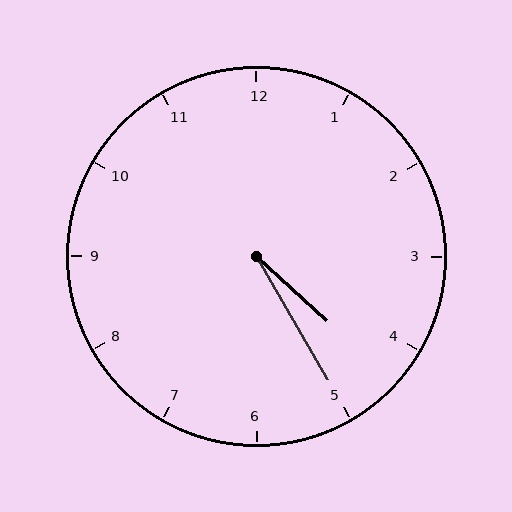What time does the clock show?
4:25.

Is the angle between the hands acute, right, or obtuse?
It is acute.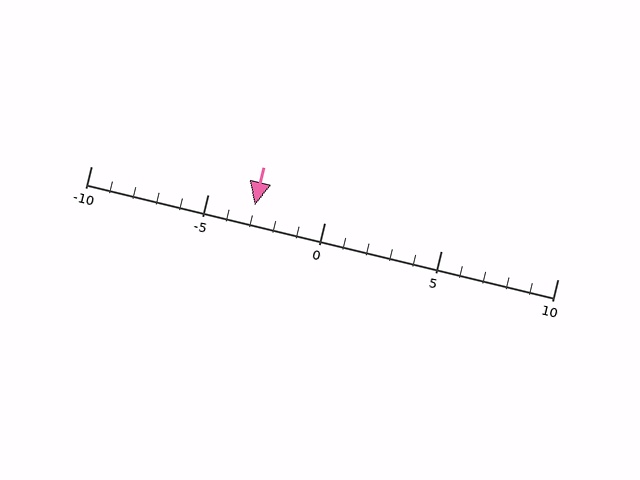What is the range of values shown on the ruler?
The ruler shows values from -10 to 10.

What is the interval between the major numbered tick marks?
The major tick marks are spaced 5 units apart.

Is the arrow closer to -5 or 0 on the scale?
The arrow is closer to -5.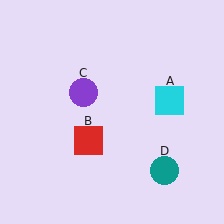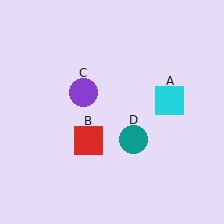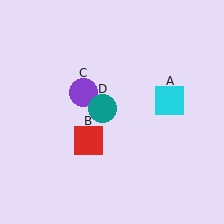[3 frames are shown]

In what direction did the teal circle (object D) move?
The teal circle (object D) moved up and to the left.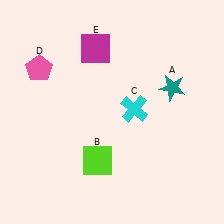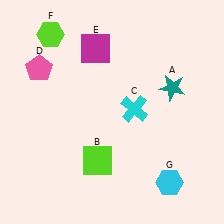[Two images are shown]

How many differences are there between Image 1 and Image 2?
There are 2 differences between the two images.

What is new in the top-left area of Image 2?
A lime hexagon (F) was added in the top-left area of Image 2.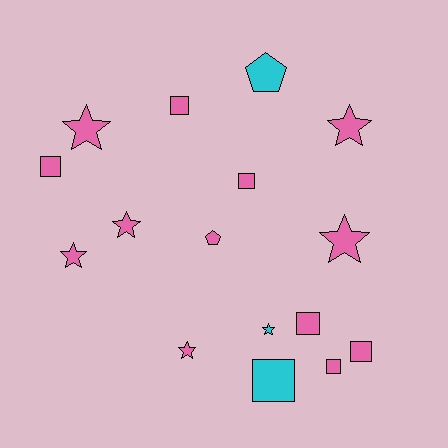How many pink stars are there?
There are 6 pink stars.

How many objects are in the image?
There are 16 objects.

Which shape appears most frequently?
Star, with 7 objects.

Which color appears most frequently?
Pink, with 13 objects.